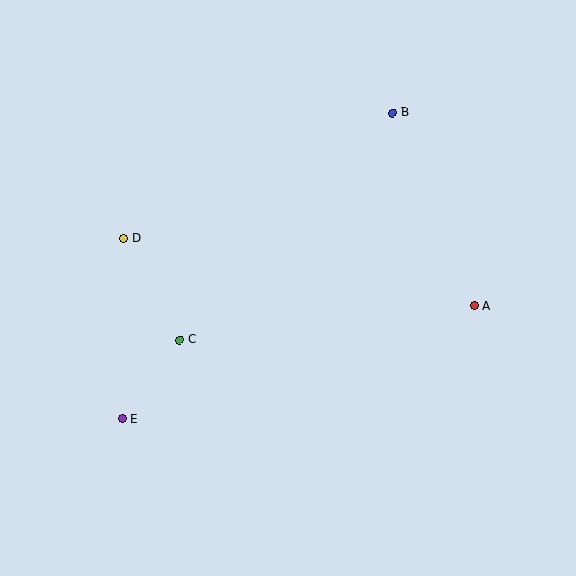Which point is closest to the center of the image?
Point C at (179, 340) is closest to the center.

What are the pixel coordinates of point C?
Point C is at (179, 340).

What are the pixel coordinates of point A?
Point A is at (475, 306).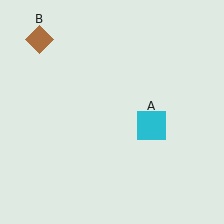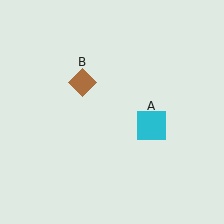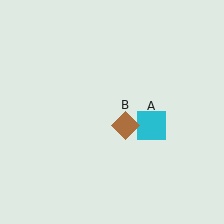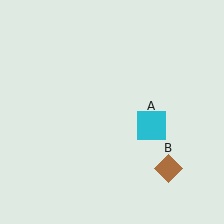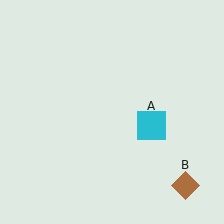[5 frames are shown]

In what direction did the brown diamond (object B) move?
The brown diamond (object B) moved down and to the right.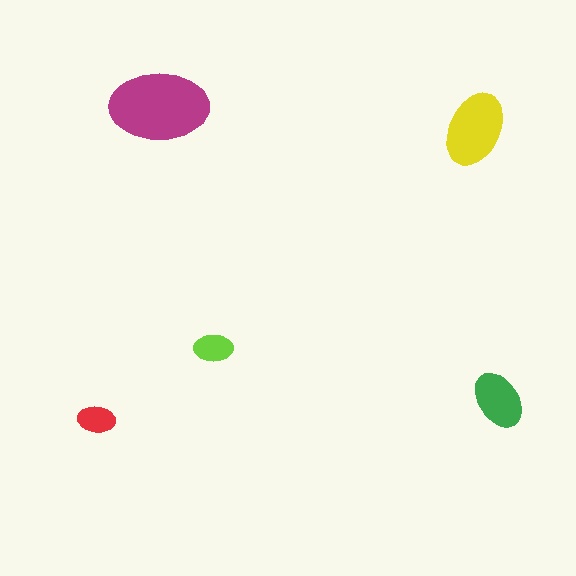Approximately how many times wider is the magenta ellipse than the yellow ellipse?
About 1.5 times wider.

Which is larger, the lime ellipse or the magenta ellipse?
The magenta one.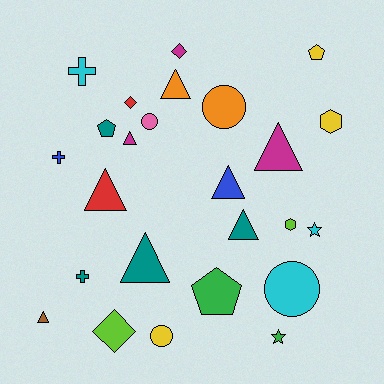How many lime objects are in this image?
There are 2 lime objects.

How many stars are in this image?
There are 2 stars.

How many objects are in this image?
There are 25 objects.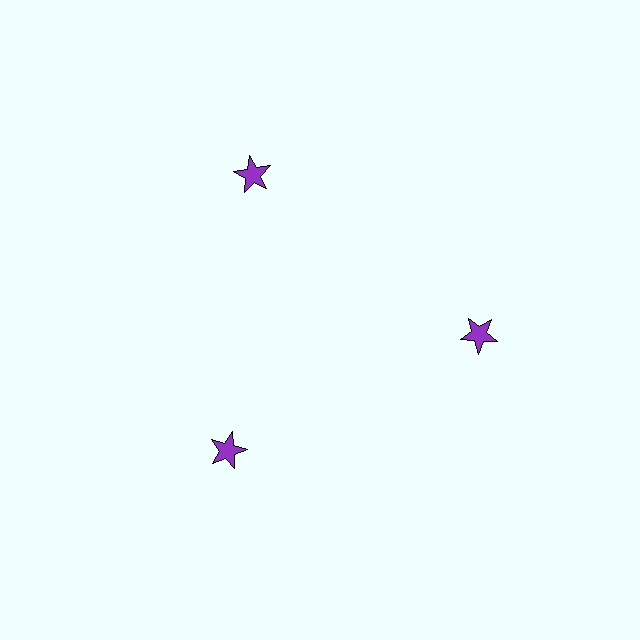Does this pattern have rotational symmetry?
Yes, this pattern has 3-fold rotational symmetry. It looks the same after rotating 120 degrees around the center.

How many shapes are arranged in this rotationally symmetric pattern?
There are 3 shapes, arranged in 3 groups of 1.